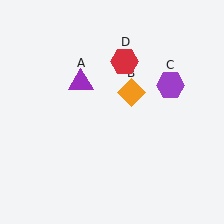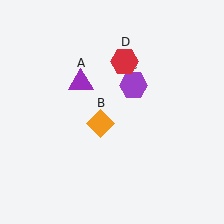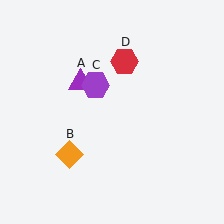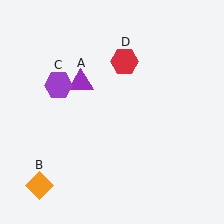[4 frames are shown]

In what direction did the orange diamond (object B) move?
The orange diamond (object B) moved down and to the left.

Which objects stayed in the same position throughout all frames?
Purple triangle (object A) and red hexagon (object D) remained stationary.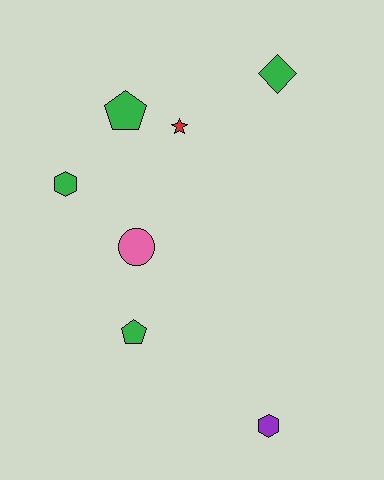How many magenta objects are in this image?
There are no magenta objects.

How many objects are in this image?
There are 7 objects.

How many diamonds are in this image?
There is 1 diamond.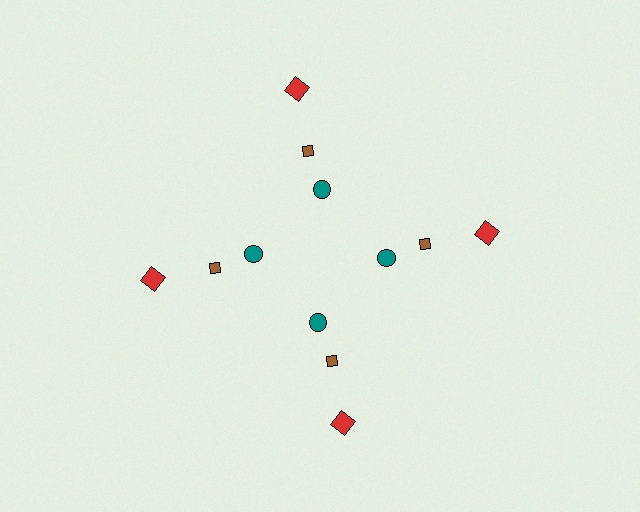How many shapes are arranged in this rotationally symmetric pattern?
There are 12 shapes, arranged in 4 groups of 3.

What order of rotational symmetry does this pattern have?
This pattern has 4-fold rotational symmetry.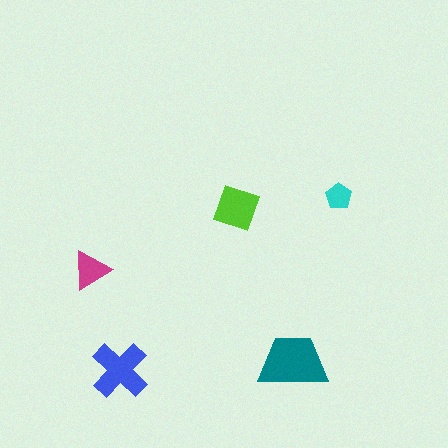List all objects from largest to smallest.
The teal trapezoid, the blue cross, the lime square, the magenta triangle, the cyan pentagon.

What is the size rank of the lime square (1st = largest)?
3rd.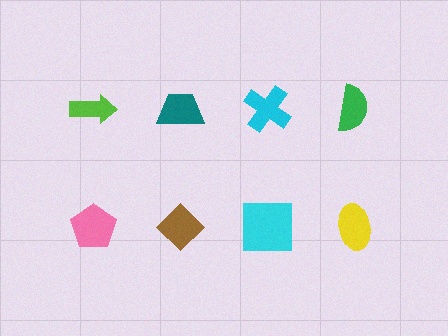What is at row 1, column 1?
A lime arrow.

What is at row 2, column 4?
A yellow ellipse.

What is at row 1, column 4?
A green semicircle.